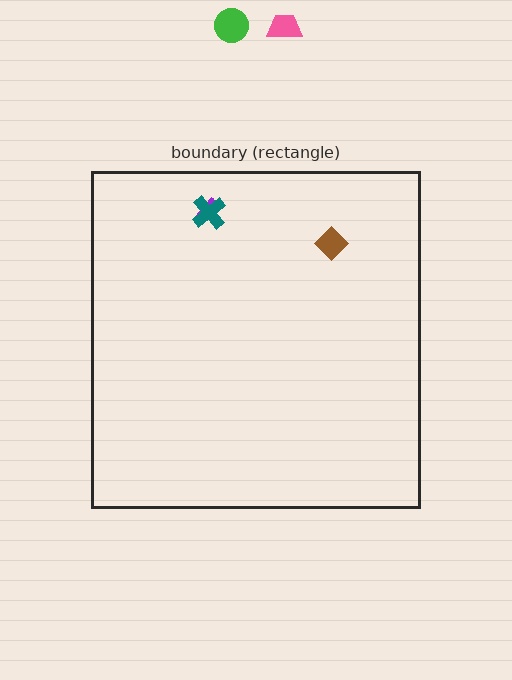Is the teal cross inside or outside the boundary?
Inside.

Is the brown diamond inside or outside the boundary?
Inside.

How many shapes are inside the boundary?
3 inside, 2 outside.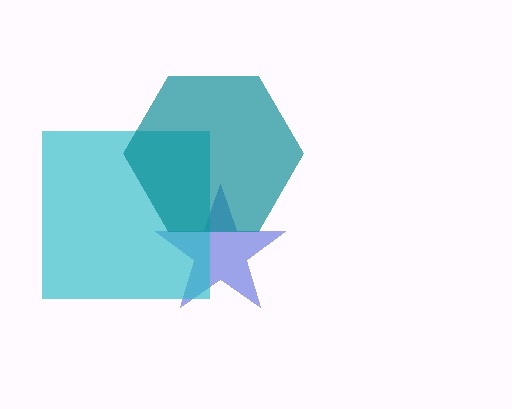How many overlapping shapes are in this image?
There are 3 overlapping shapes in the image.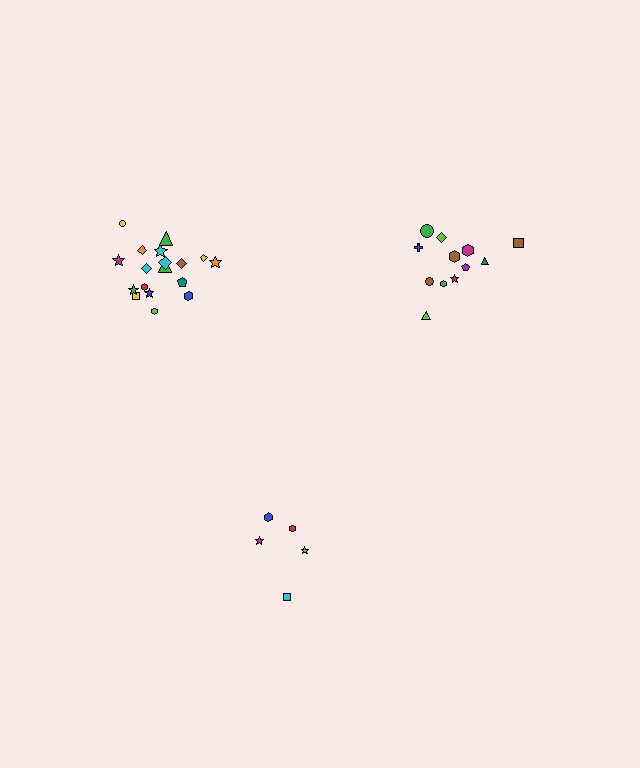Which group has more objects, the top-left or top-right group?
The top-left group.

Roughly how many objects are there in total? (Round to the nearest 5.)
Roughly 35 objects in total.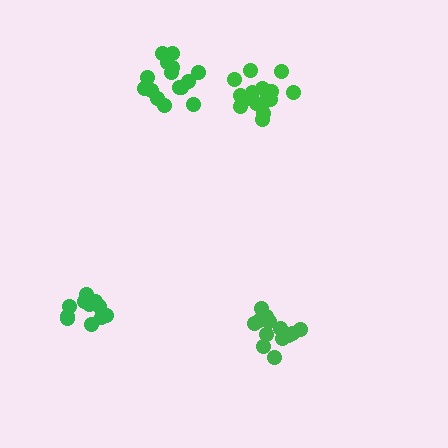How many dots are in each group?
Group 1: 15 dots, Group 2: 15 dots, Group 3: 11 dots, Group 4: 14 dots (55 total).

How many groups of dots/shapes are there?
There are 4 groups.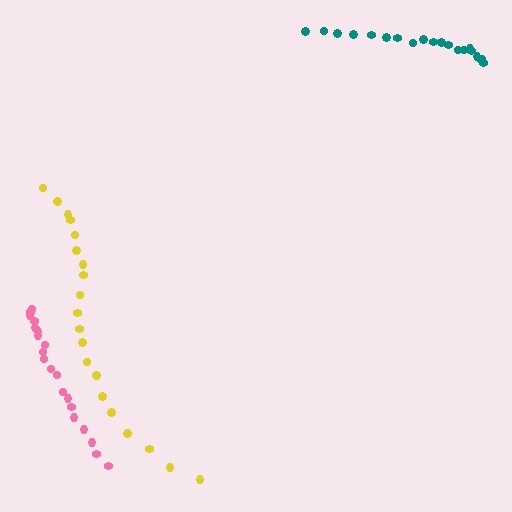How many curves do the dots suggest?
There are 3 distinct paths.